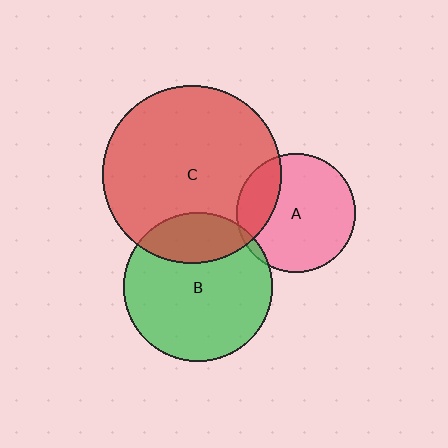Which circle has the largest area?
Circle C (red).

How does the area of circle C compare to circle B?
Approximately 1.4 times.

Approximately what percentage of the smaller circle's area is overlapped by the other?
Approximately 20%.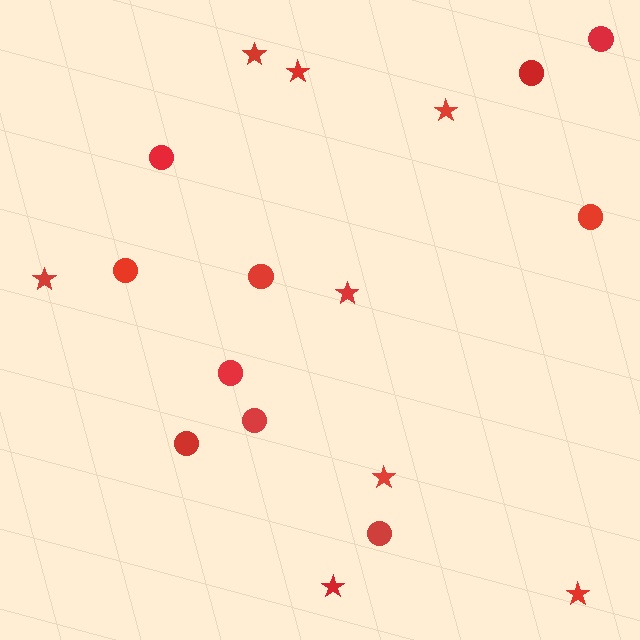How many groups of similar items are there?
There are 2 groups: one group of circles (10) and one group of stars (8).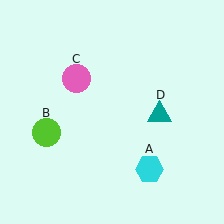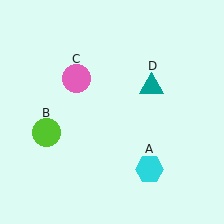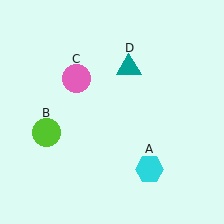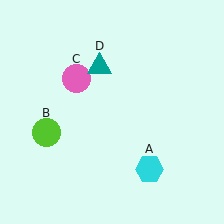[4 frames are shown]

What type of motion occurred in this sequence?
The teal triangle (object D) rotated counterclockwise around the center of the scene.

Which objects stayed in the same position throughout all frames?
Cyan hexagon (object A) and lime circle (object B) and pink circle (object C) remained stationary.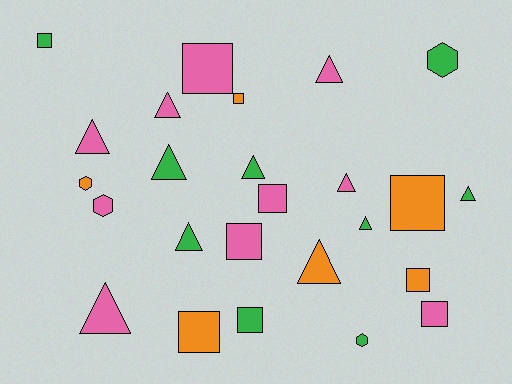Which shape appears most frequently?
Triangle, with 11 objects.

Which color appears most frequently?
Pink, with 10 objects.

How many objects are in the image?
There are 25 objects.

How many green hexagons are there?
There are 2 green hexagons.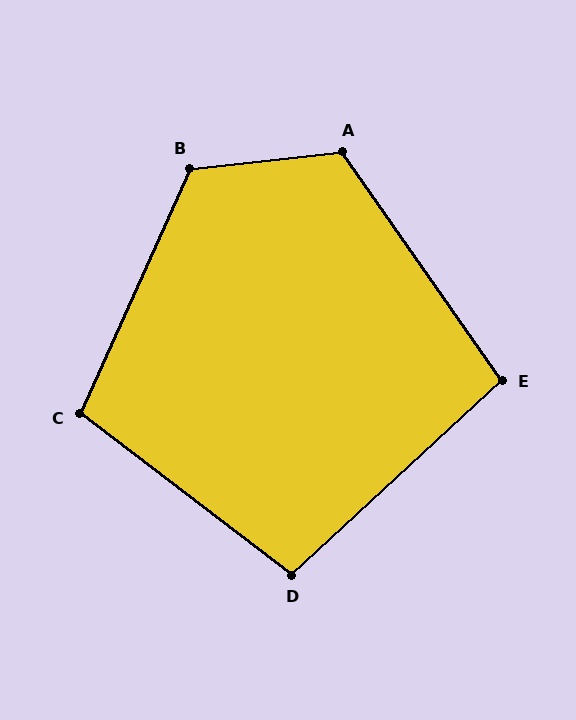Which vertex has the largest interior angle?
B, at approximately 120 degrees.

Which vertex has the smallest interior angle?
E, at approximately 98 degrees.